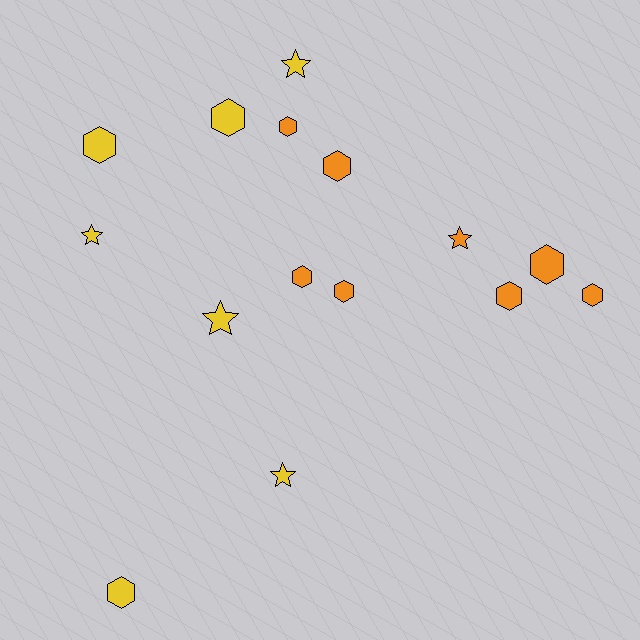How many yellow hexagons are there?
There are 3 yellow hexagons.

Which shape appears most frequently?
Hexagon, with 10 objects.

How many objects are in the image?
There are 15 objects.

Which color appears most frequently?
Orange, with 8 objects.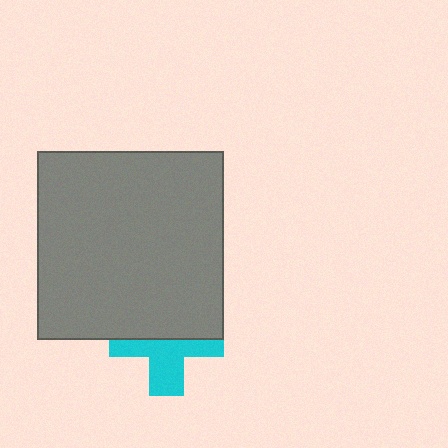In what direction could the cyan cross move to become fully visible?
The cyan cross could move down. That would shift it out from behind the gray rectangle entirely.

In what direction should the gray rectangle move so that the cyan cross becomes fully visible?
The gray rectangle should move up. That is the shortest direction to clear the overlap and leave the cyan cross fully visible.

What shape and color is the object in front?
The object in front is a gray rectangle.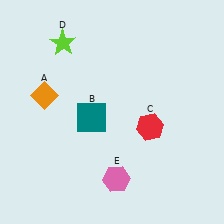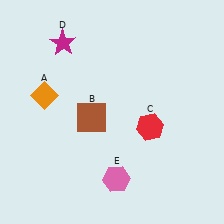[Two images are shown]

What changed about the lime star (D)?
In Image 1, D is lime. In Image 2, it changed to magenta.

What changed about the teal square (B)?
In Image 1, B is teal. In Image 2, it changed to brown.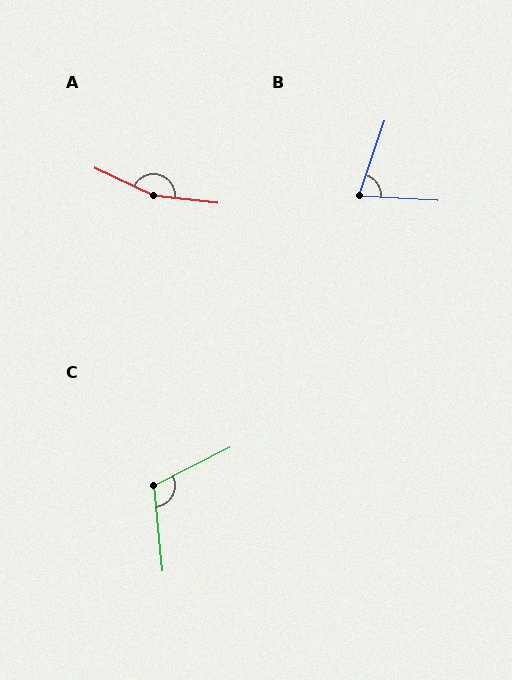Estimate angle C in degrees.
Approximately 111 degrees.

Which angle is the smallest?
B, at approximately 74 degrees.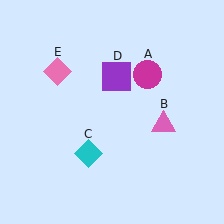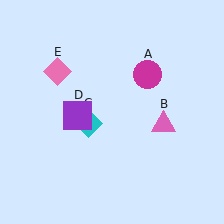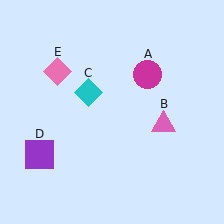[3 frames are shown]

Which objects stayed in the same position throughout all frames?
Magenta circle (object A) and pink triangle (object B) and pink diamond (object E) remained stationary.